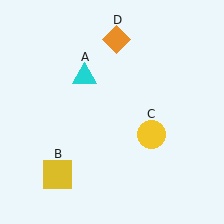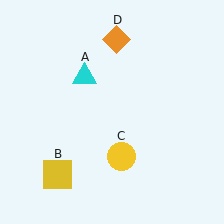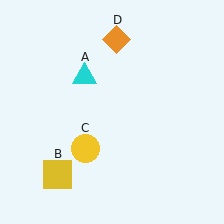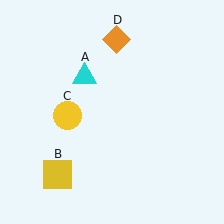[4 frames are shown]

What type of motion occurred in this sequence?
The yellow circle (object C) rotated clockwise around the center of the scene.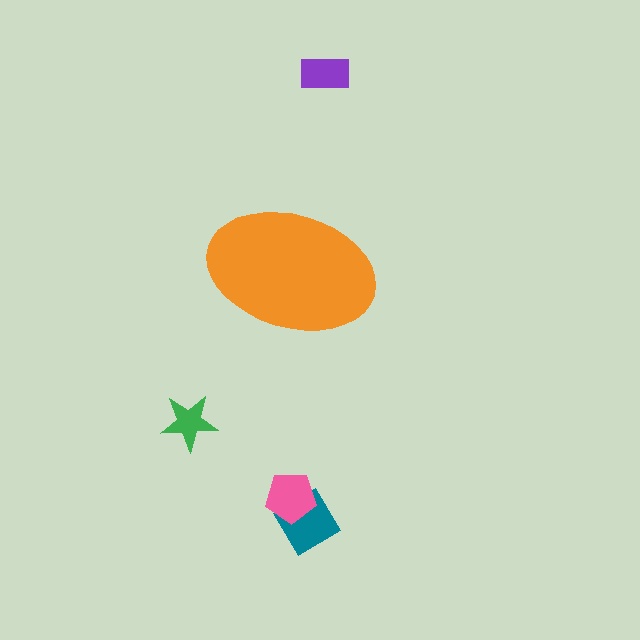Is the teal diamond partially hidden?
No, the teal diamond is fully visible.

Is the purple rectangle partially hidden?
No, the purple rectangle is fully visible.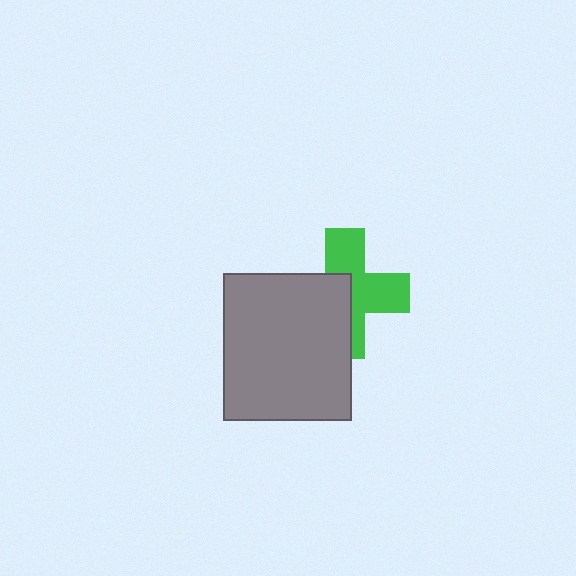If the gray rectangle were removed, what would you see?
You would see the complete green cross.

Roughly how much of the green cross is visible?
About half of it is visible (roughly 54%).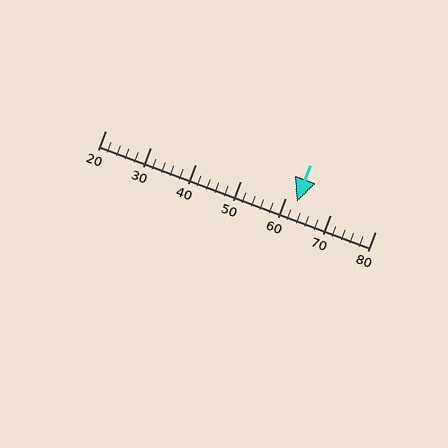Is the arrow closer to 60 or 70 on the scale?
The arrow is closer to 60.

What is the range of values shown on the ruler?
The ruler shows values from 20 to 80.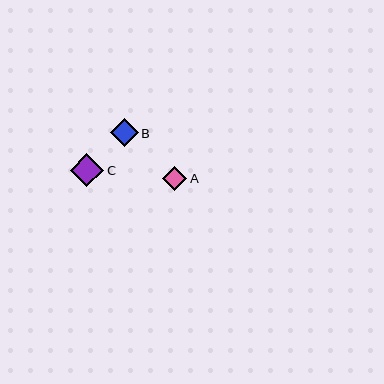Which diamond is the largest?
Diamond C is the largest with a size of approximately 33 pixels.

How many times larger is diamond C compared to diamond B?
Diamond C is approximately 1.2 times the size of diamond B.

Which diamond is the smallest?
Diamond A is the smallest with a size of approximately 24 pixels.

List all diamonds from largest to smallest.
From largest to smallest: C, B, A.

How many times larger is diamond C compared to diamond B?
Diamond C is approximately 1.2 times the size of diamond B.